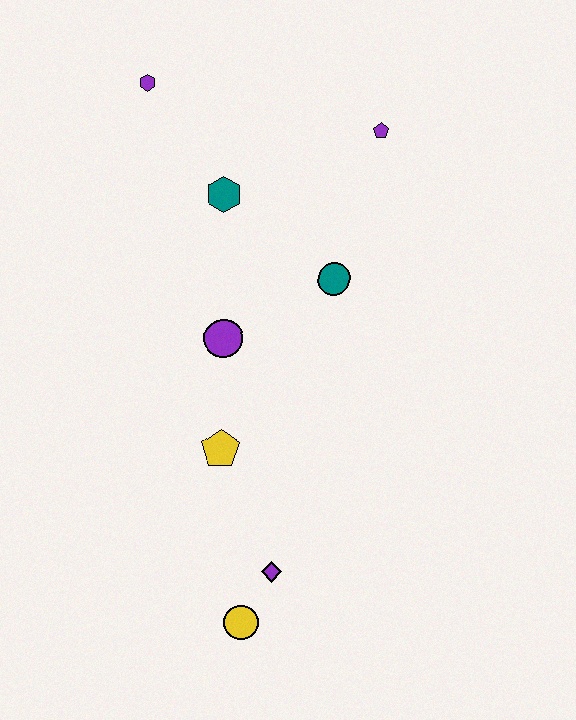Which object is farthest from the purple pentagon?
The yellow circle is farthest from the purple pentagon.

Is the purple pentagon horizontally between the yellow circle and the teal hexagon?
No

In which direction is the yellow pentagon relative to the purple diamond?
The yellow pentagon is above the purple diamond.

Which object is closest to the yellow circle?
The purple diamond is closest to the yellow circle.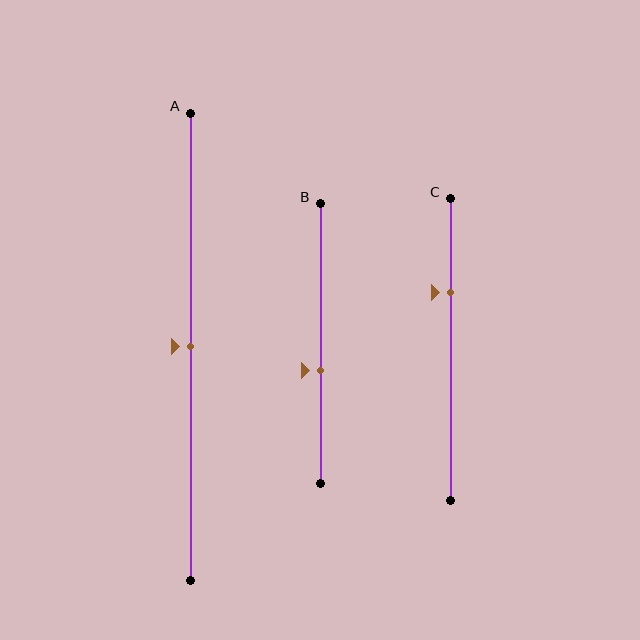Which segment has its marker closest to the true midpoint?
Segment A has its marker closest to the true midpoint.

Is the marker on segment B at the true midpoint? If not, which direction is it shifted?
No, the marker on segment B is shifted downward by about 10% of the segment length.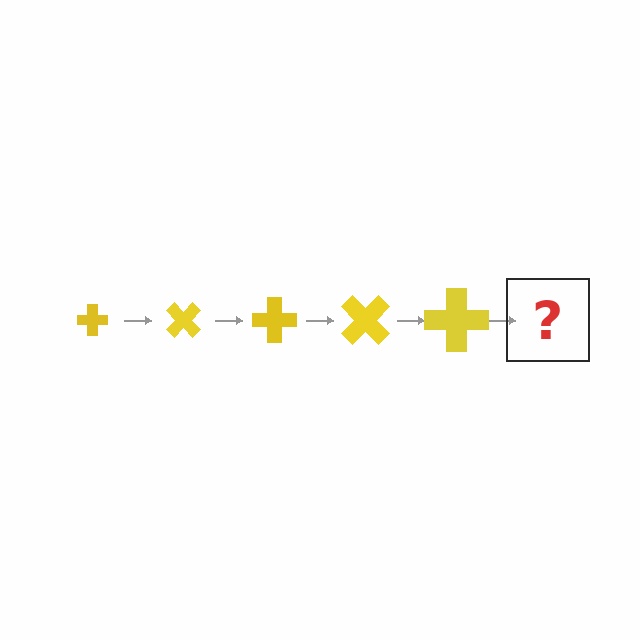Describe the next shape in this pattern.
It should be a cross, larger than the previous one and rotated 225 degrees from the start.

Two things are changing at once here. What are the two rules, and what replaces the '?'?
The two rules are that the cross grows larger each step and it rotates 45 degrees each step. The '?' should be a cross, larger than the previous one and rotated 225 degrees from the start.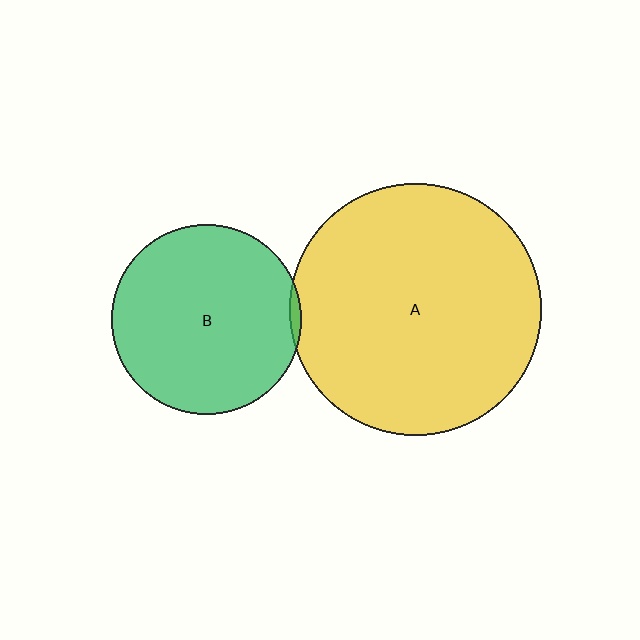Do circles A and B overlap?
Yes.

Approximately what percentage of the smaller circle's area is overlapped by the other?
Approximately 5%.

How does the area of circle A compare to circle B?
Approximately 1.7 times.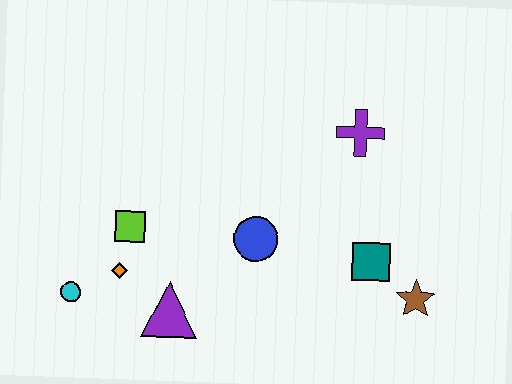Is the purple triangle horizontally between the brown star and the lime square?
Yes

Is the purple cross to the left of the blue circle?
No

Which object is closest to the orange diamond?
The lime square is closest to the orange diamond.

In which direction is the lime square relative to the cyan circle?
The lime square is above the cyan circle.